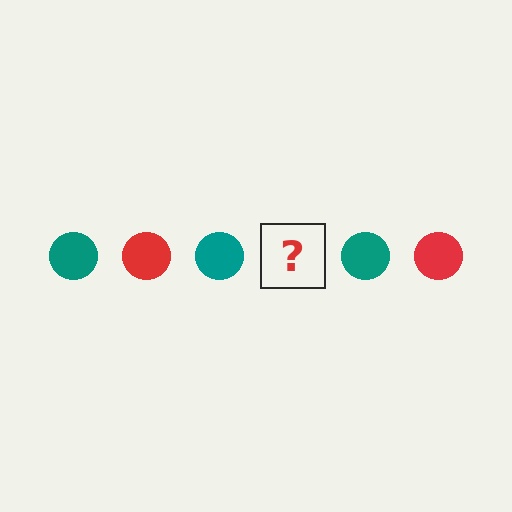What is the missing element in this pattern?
The missing element is a red circle.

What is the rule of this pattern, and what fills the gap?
The rule is that the pattern cycles through teal, red circles. The gap should be filled with a red circle.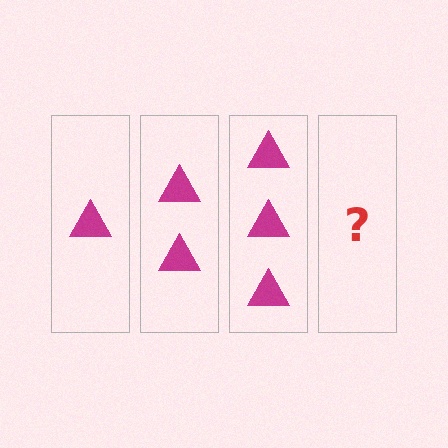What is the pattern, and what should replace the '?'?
The pattern is that each step adds one more triangle. The '?' should be 4 triangles.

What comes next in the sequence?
The next element should be 4 triangles.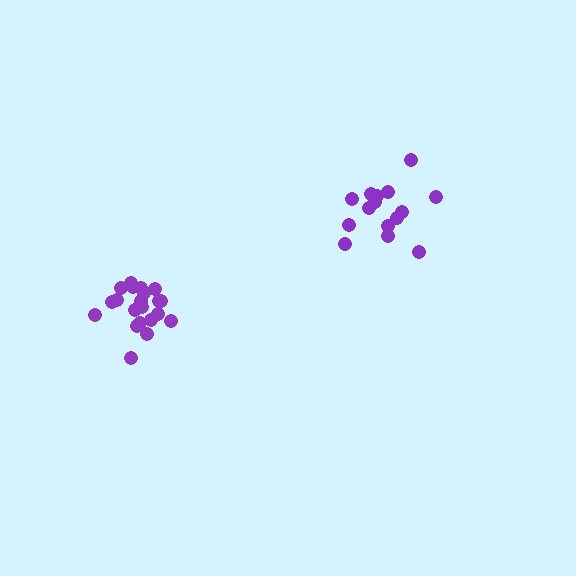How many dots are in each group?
Group 1: 21 dots, Group 2: 15 dots (36 total).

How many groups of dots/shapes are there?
There are 2 groups.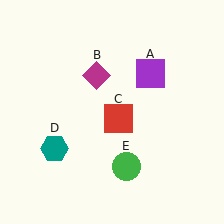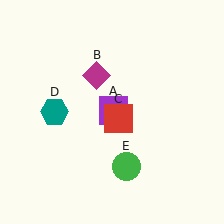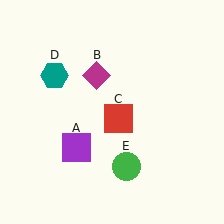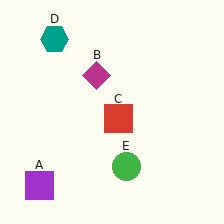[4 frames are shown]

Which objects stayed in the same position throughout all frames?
Magenta diamond (object B) and red square (object C) and green circle (object E) remained stationary.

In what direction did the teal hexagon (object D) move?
The teal hexagon (object D) moved up.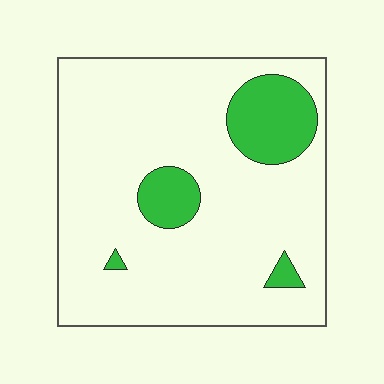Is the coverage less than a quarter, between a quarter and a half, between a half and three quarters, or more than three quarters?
Less than a quarter.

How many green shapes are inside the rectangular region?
4.